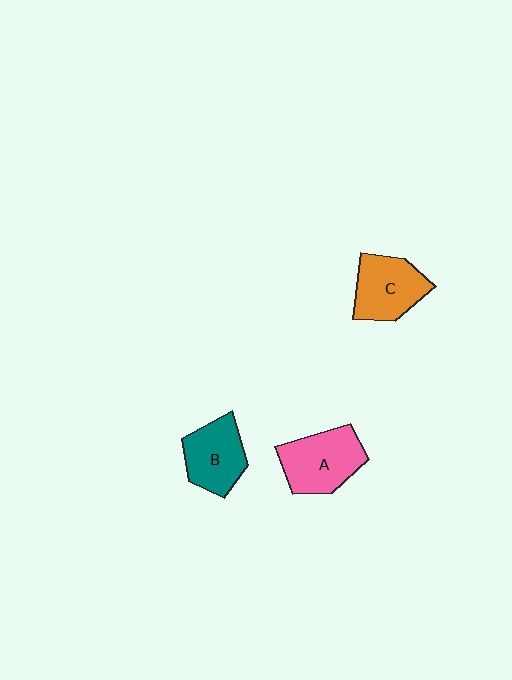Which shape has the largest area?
Shape A (pink).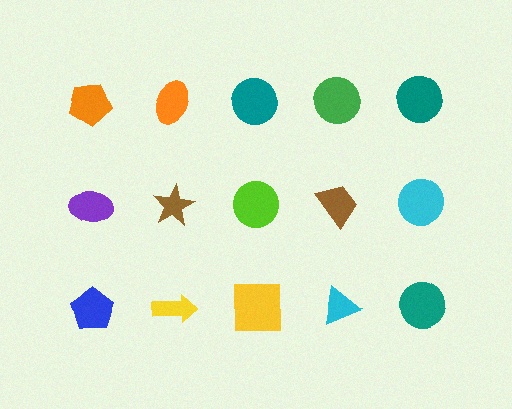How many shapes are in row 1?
5 shapes.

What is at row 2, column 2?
A brown star.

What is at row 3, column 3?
A yellow square.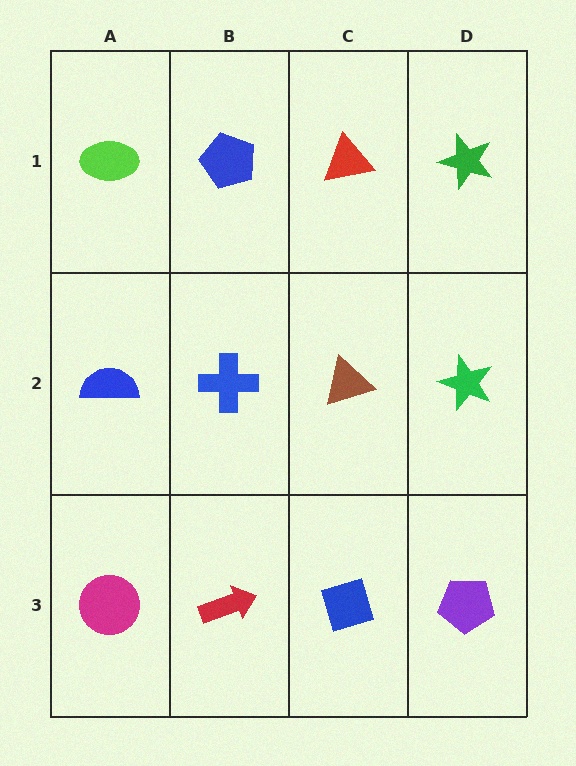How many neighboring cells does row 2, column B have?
4.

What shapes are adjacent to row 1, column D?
A green star (row 2, column D), a red triangle (row 1, column C).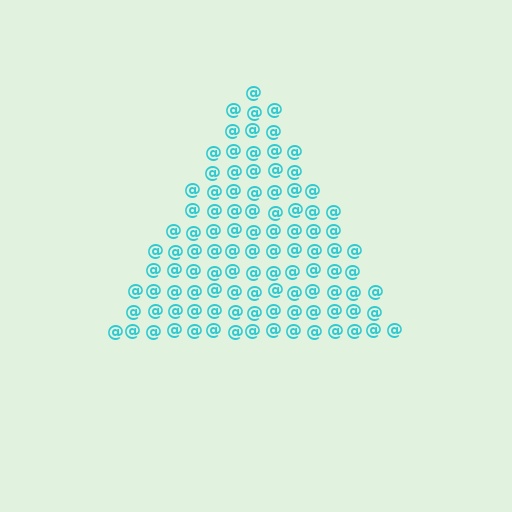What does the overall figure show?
The overall figure shows a triangle.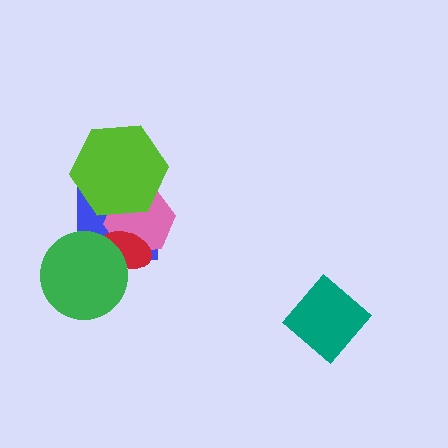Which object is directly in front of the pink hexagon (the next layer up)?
The red ellipse is directly in front of the pink hexagon.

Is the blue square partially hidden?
Yes, it is partially covered by another shape.